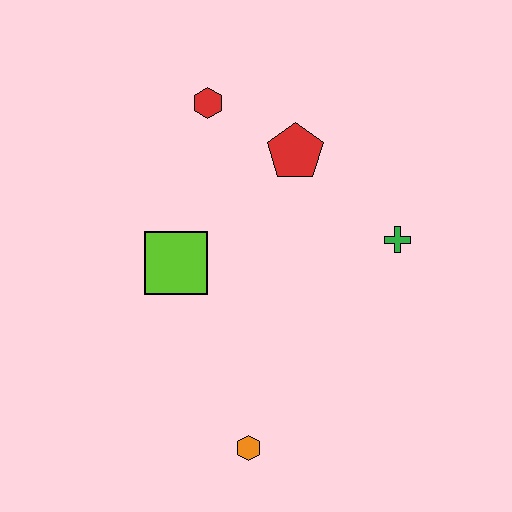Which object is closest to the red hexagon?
The red pentagon is closest to the red hexagon.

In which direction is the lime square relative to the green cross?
The lime square is to the left of the green cross.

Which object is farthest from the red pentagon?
The orange hexagon is farthest from the red pentagon.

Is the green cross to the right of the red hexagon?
Yes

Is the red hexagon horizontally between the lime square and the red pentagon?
Yes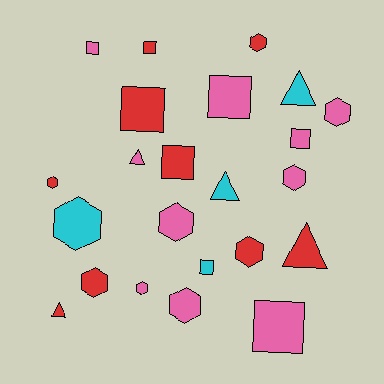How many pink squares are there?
There are 4 pink squares.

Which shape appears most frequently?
Hexagon, with 10 objects.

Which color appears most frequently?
Pink, with 10 objects.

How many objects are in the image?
There are 23 objects.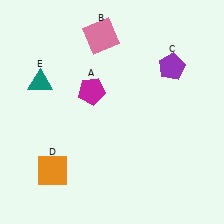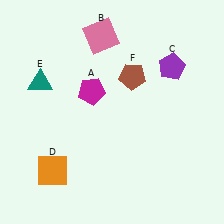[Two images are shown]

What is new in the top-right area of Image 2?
A brown pentagon (F) was added in the top-right area of Image 2.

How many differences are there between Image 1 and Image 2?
There is 1 difference between the two images.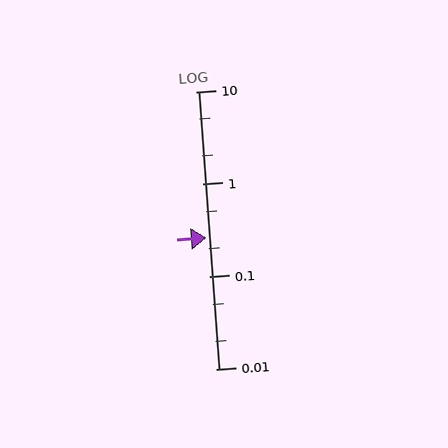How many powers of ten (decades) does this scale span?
The scale spans 3 decades, from 0.01 to 10.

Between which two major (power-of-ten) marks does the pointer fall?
The pointer is between 0.1 and 1.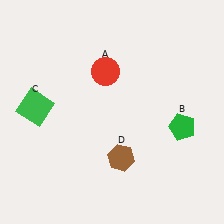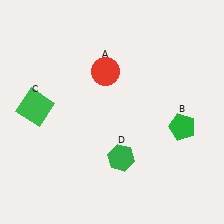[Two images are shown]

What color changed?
The hexagon (D) changed from brown in Image 1 to green in Image 2.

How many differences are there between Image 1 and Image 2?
There is 1 difference between the two images.